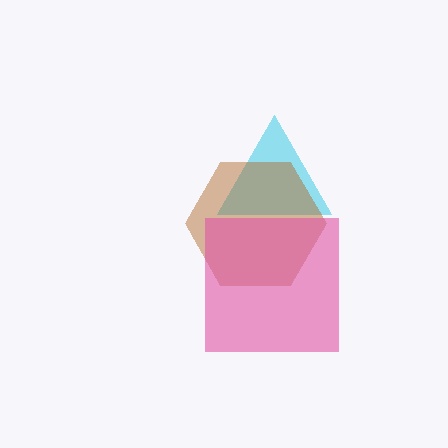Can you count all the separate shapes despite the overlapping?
Yes, there are 3 separate shapes.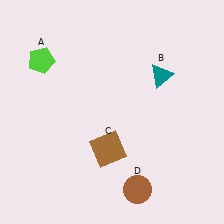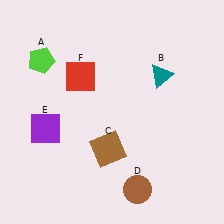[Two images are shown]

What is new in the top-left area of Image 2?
A red square (F) was added in the top-left area of Image 2.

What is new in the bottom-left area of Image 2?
A purple square (E) was added in the bottom-left area of Image 2.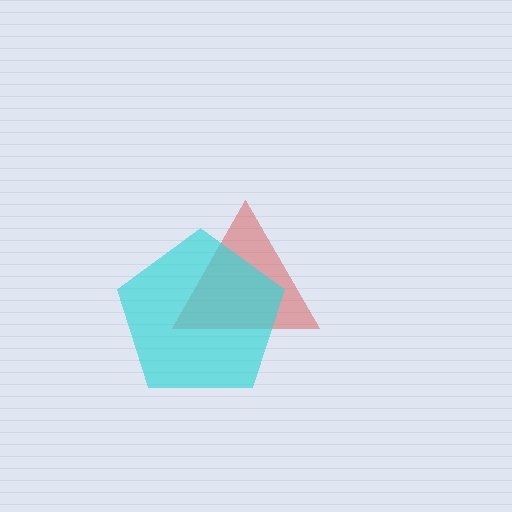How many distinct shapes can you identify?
There are 2 distinct shapes: a red triangle, a cyan pentagon.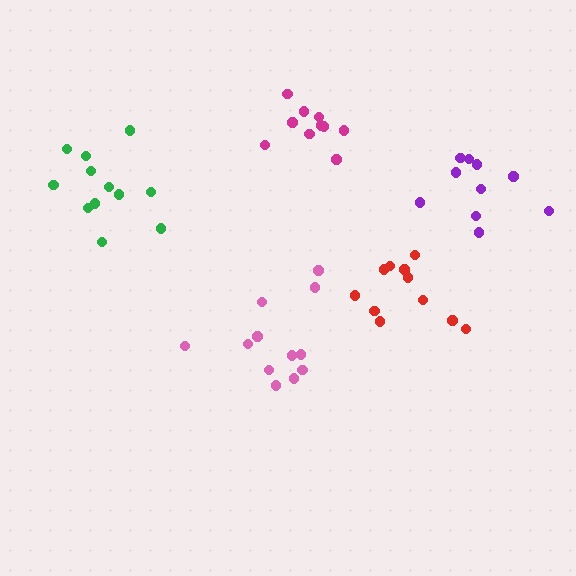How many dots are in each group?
Group 1: 12 dots, Group 2: 10 dots, Group 3: 10 dots, Group 4: 11 dots, Group 5: 12 dots (55 total).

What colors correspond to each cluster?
The clusters are colored: pink, magenta, purple, red, green.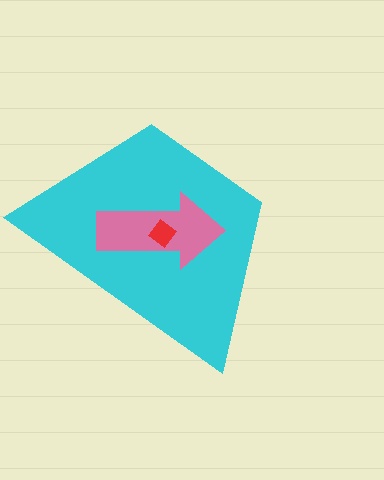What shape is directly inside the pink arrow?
The red diamond.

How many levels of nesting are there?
3.